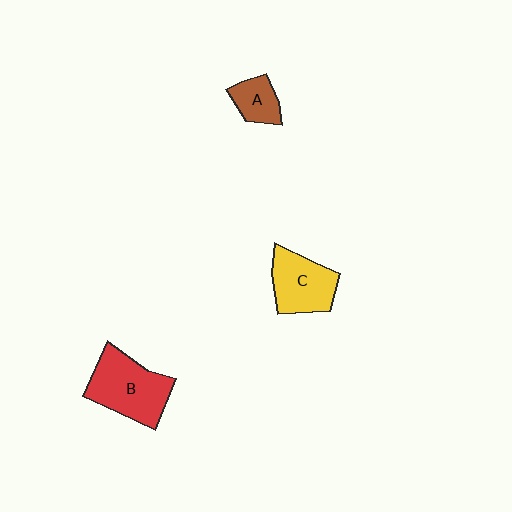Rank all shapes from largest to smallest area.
From largest to smallest: B (red), C (yellow), A (brown).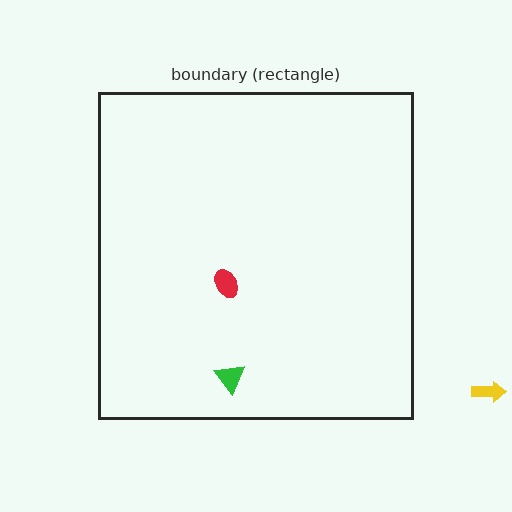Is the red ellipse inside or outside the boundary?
Inside.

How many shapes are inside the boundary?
2 inside, 1 outside.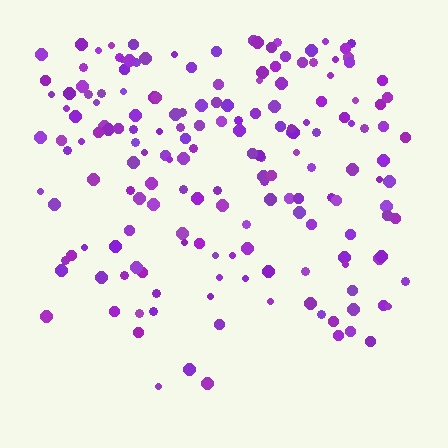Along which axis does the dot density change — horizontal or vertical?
Vertical.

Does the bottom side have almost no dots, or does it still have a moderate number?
Still a moderate number, just noticeably fewer than the top.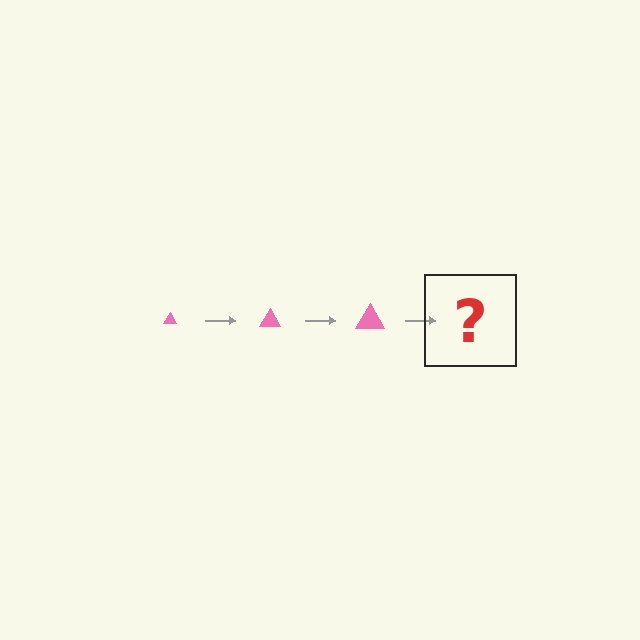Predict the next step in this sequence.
The next step is a pink triangle, larger than the previous one.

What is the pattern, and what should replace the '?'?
The pattern is that the triangle gets progressively larger each step. The '?' should be a pink triangle, larger than the previous one.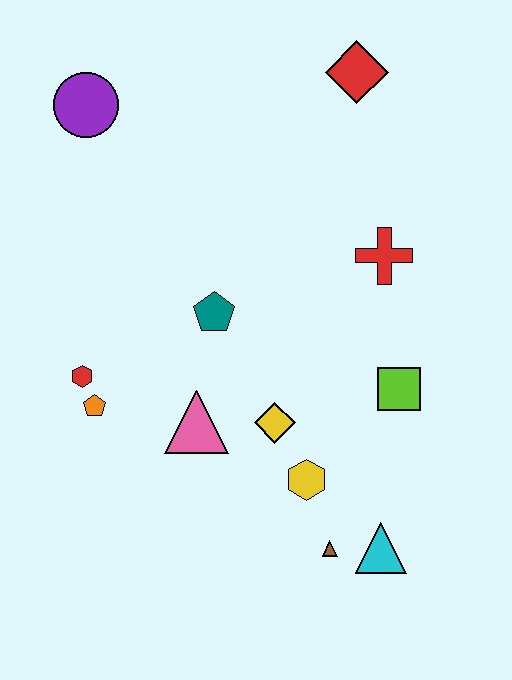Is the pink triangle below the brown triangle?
No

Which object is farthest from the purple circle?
The cyan triangle is farthest from the purple circle.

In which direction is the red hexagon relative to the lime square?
The red hexagon is to the left of the lime square.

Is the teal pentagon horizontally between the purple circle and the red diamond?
Yes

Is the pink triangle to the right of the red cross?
No